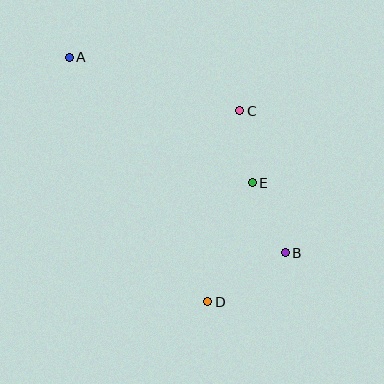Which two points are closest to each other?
Points C and E are closest to each other.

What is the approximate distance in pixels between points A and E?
The distance between A and E is approximately 222 pixels.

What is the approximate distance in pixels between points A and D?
The distance between A and D is approximately 281 pixels.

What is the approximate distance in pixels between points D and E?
The distance between D and E is approximately 127 pixels.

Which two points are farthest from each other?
Points A and B are farthest from each other.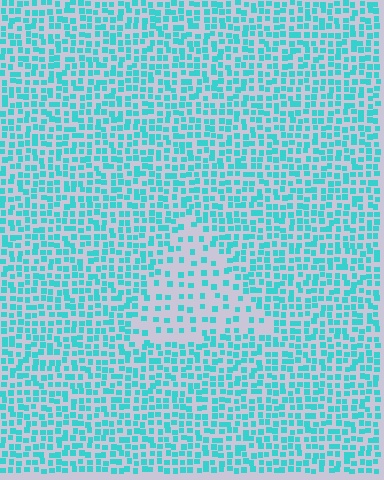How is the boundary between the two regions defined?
The boundary is defined by a change in element density (approximately 2.2x ratio). All elements are the same color, size, and shape.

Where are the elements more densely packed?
The elements are more densely packed outside the triangle boundary.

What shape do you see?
I see a triangle.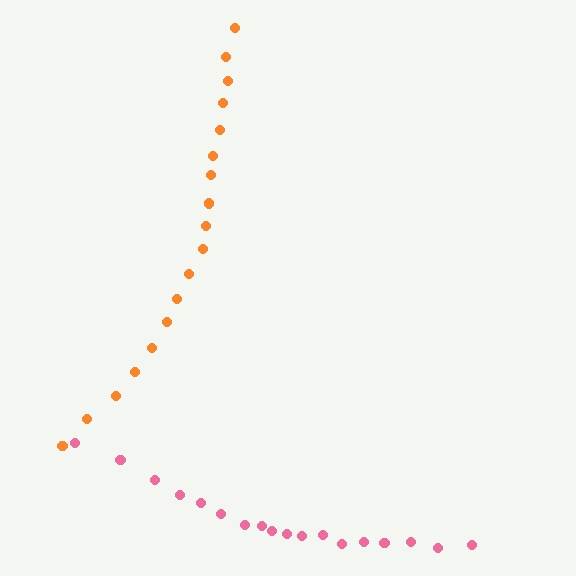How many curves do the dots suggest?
There are 2 distinct paths.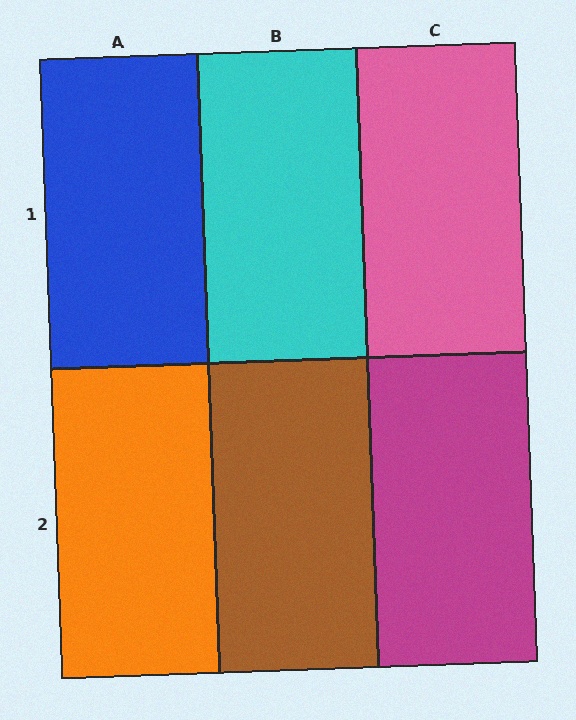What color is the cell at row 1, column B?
Cyan.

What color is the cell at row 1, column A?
Blue.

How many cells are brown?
1 cell is brown.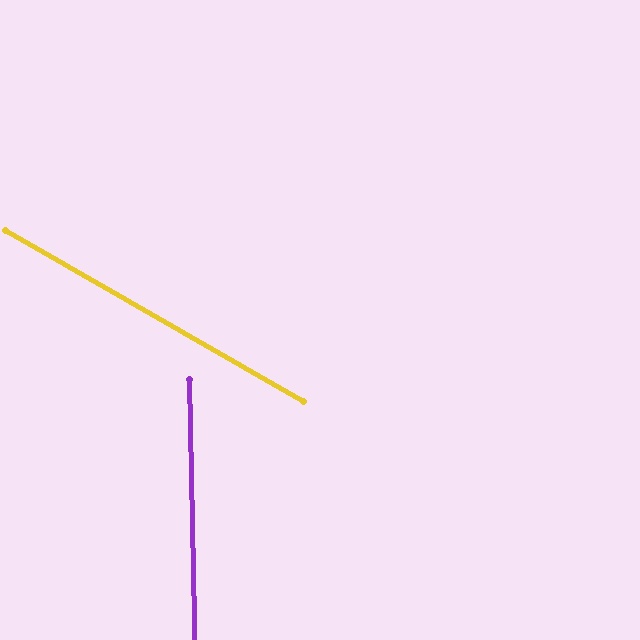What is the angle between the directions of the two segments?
Approximately 59 degrees.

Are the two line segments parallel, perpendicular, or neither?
Neither parallel nor perpendicular — they differ by about 59°.